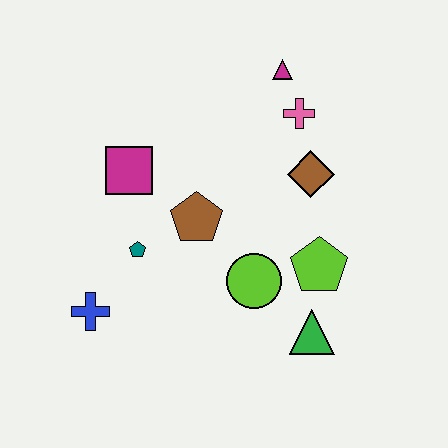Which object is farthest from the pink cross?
The blue cross is farthest from the pink cross.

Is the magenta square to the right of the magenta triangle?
No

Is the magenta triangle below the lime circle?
No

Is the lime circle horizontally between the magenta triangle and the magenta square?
Yes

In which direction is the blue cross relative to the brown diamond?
The blue cross is to the left of the brown diamond.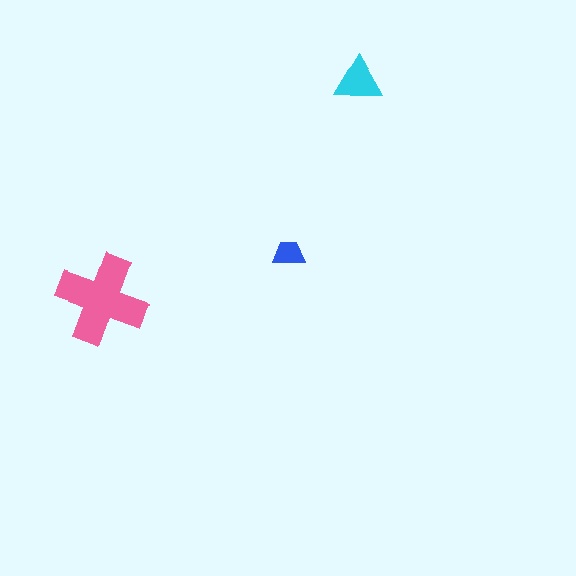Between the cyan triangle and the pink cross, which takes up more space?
The pink cross.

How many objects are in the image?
There are 3 objects in the image.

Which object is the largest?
The pink cross.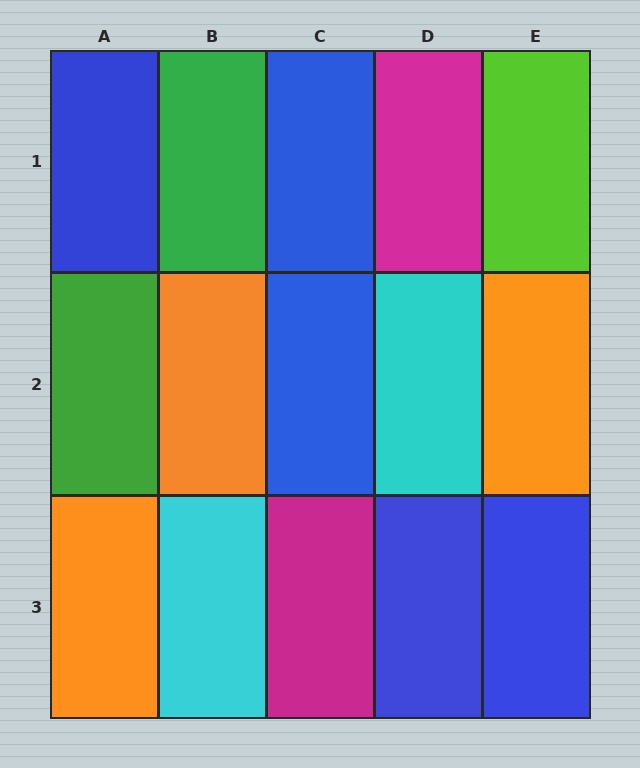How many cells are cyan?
2 cells are cyan.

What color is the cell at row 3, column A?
Orange.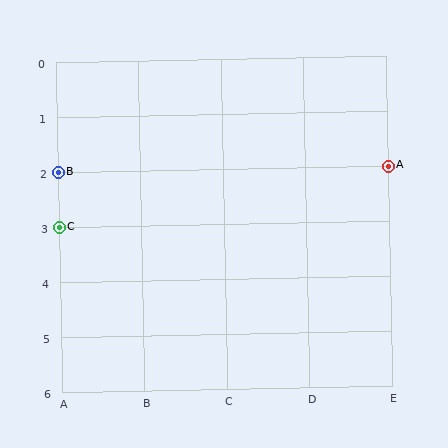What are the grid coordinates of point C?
Point C is at grid coordinates (A, 3).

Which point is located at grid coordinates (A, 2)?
Point B is at (A, 2).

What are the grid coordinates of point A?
Point A is at grid coordinates (E, 2).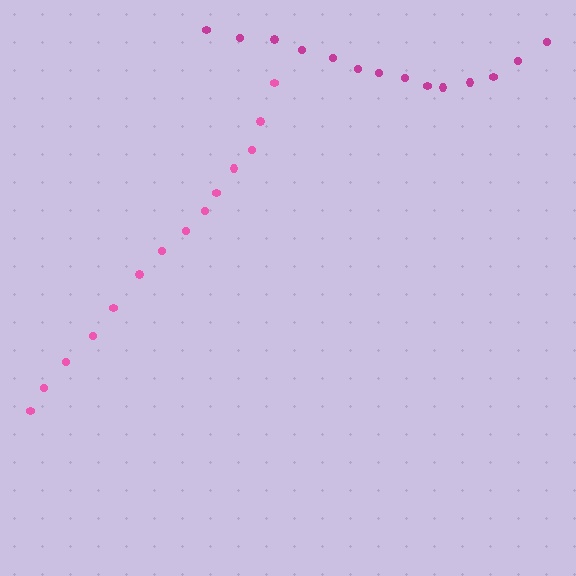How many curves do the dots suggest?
There are 2 distinct paths.